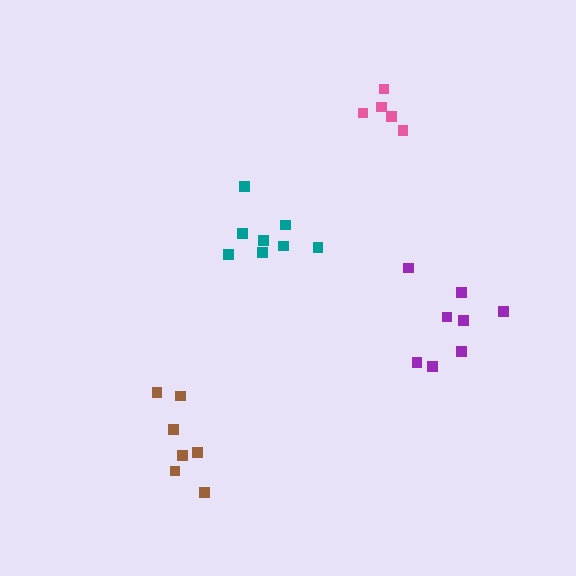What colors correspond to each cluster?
The clusters are colored: teal, purple, pink, brown.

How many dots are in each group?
Group 1: 8 dots, Group 2: 8 dots, Group 3: 5 dots, Group 4: 7 dots (28 total).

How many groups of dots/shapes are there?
There are 4 groups.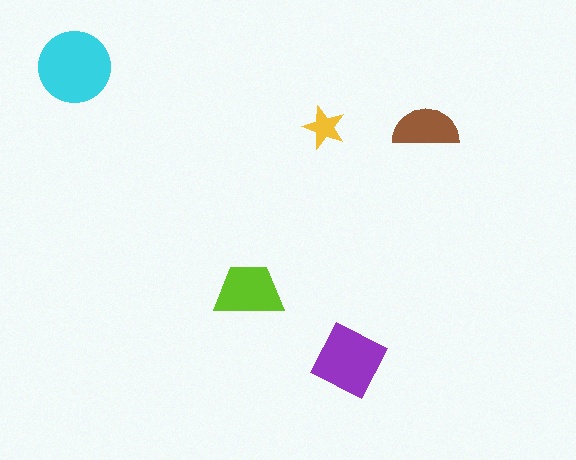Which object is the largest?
The cyan circle.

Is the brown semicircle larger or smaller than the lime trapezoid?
Smaller.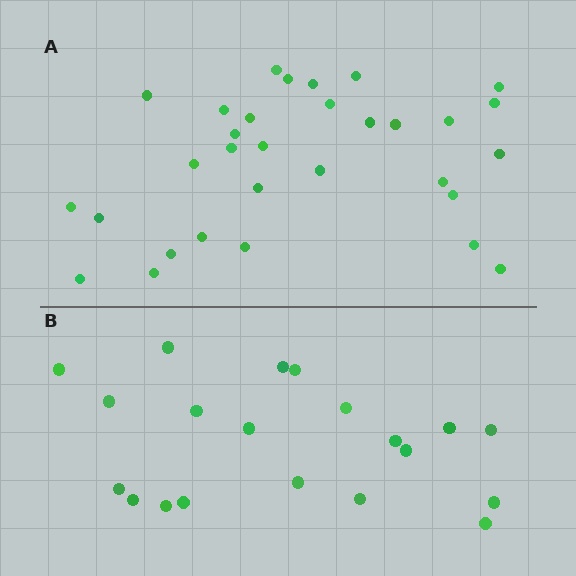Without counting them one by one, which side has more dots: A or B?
Region A (the top region) has more dots.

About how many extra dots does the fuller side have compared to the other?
Region A has roughly 12 or so more dots than region B.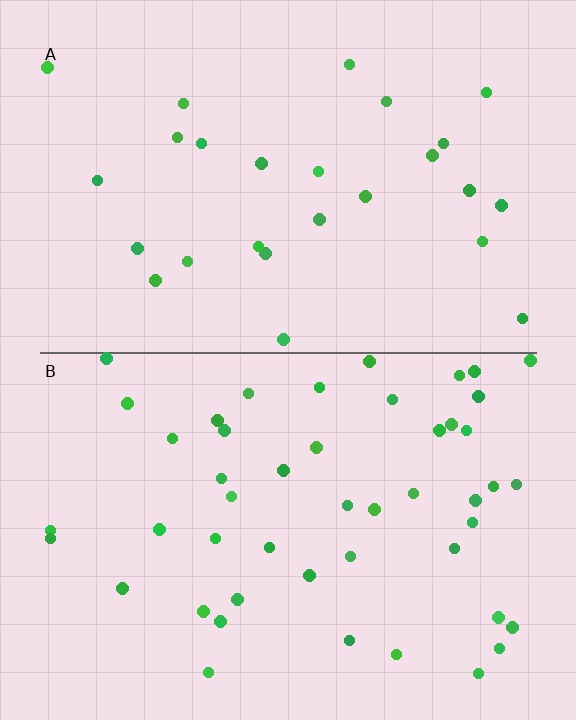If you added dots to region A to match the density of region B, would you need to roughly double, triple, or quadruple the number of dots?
Approximately double.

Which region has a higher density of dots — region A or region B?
B (the bottom).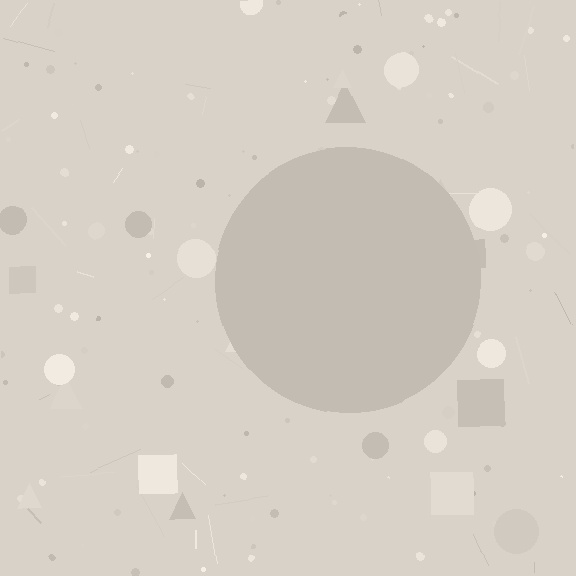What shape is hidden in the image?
A circle is hidden in the image.